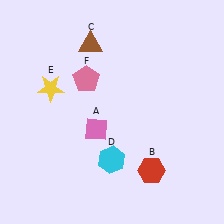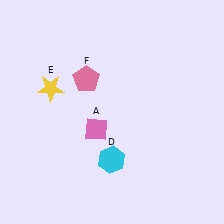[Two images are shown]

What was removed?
The red hexagon (B), the brown triangle (C) were removed in Image 2.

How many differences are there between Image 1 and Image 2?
There are 2 differences between the two images.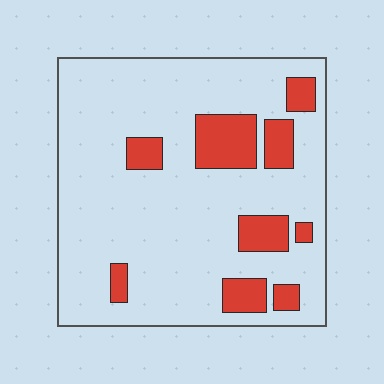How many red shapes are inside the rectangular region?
9.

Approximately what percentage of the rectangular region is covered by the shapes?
Approximately 15%.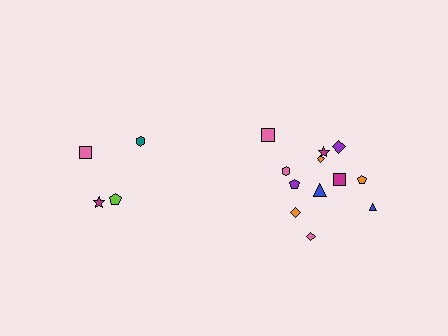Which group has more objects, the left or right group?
The right group.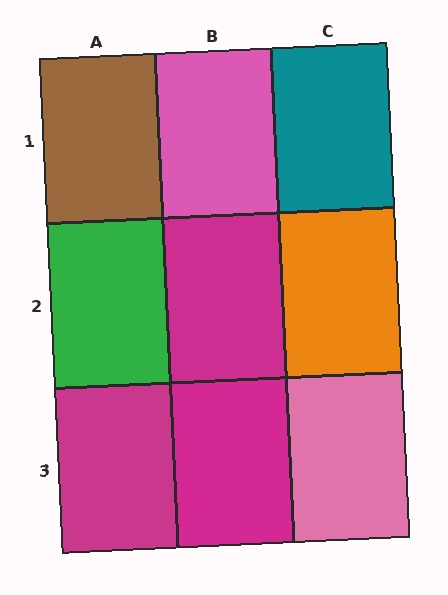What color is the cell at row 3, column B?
Magenta.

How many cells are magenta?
3 cells are magenta.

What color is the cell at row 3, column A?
Magenta.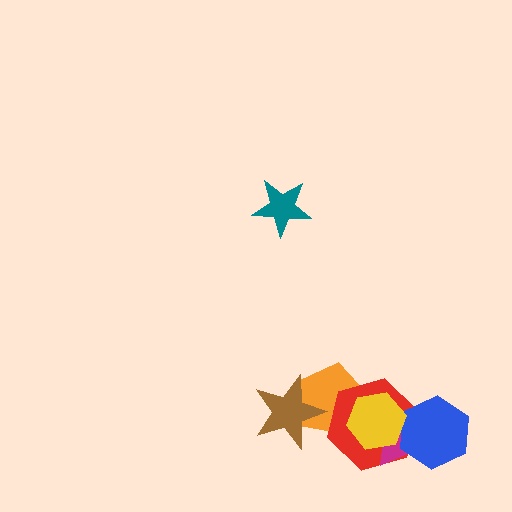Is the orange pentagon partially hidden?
Yes, it is partially covered by another shape.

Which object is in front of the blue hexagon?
The yellow hexagon is in front of the blue hexagon.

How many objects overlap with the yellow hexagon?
4 objects overlap with the yellow hexagon.